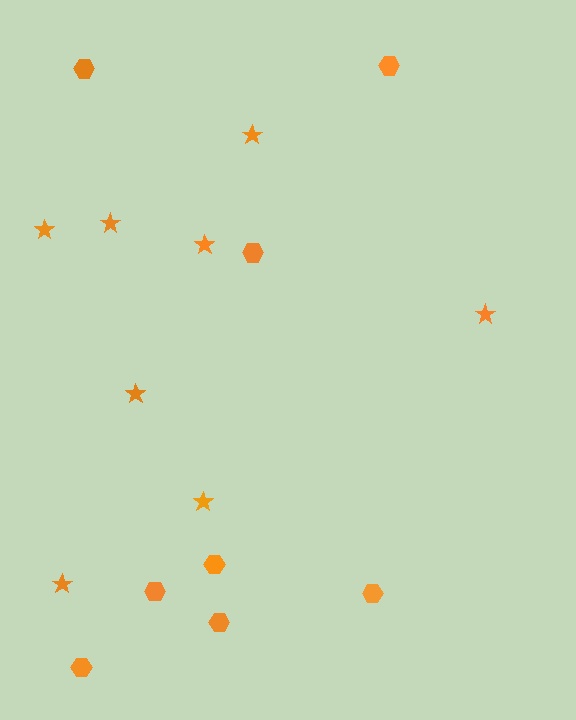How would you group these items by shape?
There are 2 groups: one group of hexagons (8) and one group of stars (8).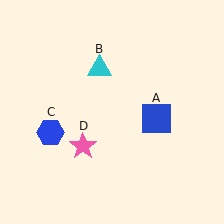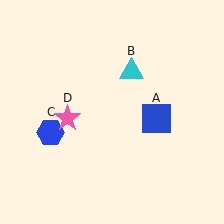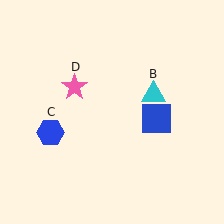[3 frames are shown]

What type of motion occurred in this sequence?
The cyan triangle (object B), pink star (object D) rotated clockwise around the center of the scene.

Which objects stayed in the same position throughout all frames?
Blue square (object A) and blue hexagon (object C) remained stationary.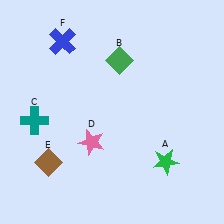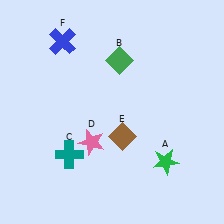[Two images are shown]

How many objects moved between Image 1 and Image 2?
2 objects moved between the two images.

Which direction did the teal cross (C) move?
The teal cross (C) moved right.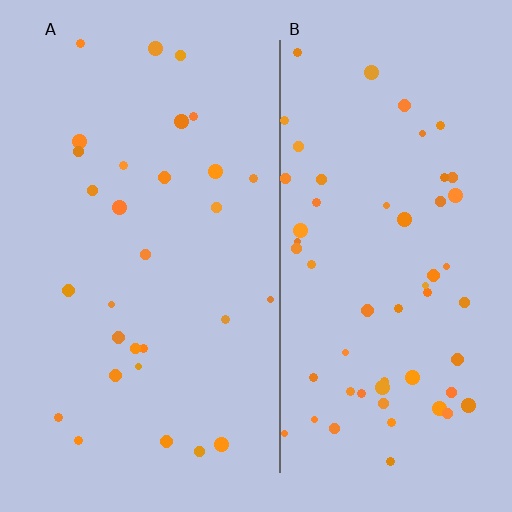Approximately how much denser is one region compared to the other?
Approximately 1.9× — region B over region A.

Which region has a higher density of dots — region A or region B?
B (the right).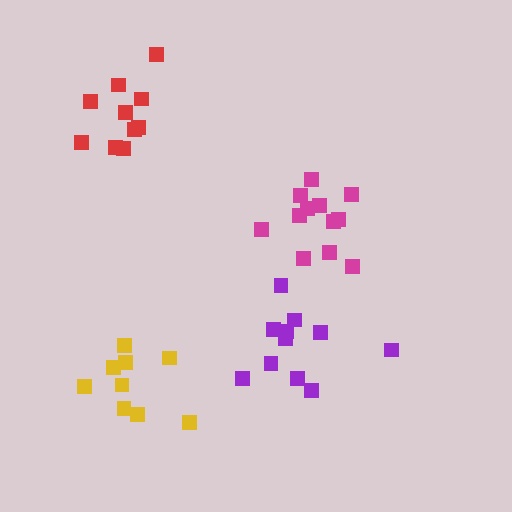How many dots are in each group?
Group 1: 12 dots, Group 2: 10 dots, Group 3: 11 dots, Group 4: 9 dots (42 total).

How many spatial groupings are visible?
There are 4 spatial groupings.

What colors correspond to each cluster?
The clusters are colored: magenta, red, purple, yellow.